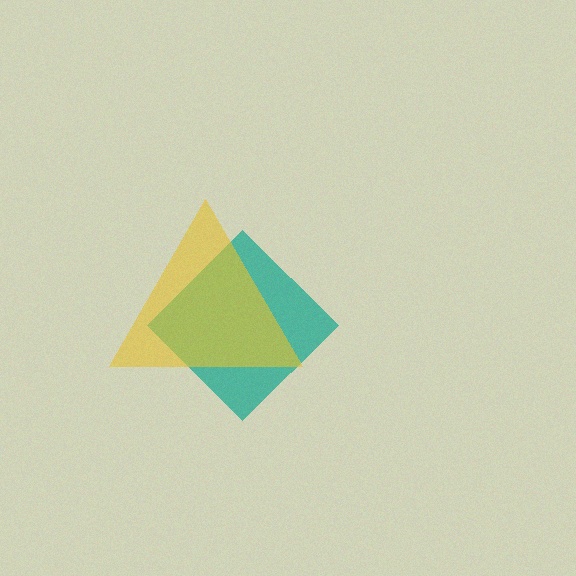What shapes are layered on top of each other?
The layered shapes are: a teal diamond, a yellow triangle.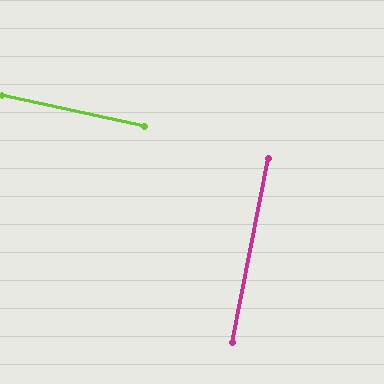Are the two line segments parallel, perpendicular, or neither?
Perpendicular — they meet at approximately 89°.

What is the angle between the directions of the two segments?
Approximately 89 degrees.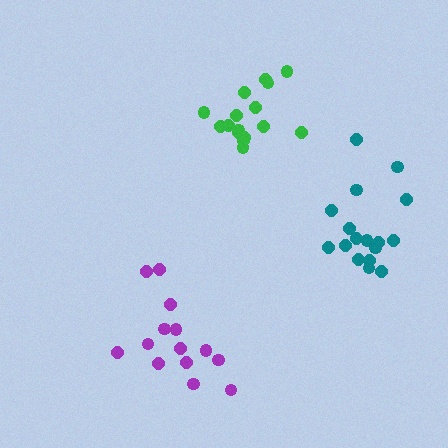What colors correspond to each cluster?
The clusters are colored: purple, green, teal.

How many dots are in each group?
Group 1: 14 dots, Group 2: 16 dots, Group 3: 17 dots (47 total).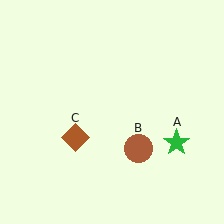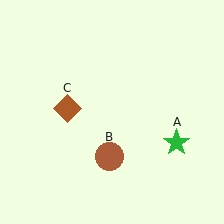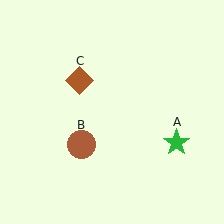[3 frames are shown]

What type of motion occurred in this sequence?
The brown circle (object B), brown diamond (object C) rotated clockwise around the center of the scene.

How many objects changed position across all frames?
2 objects changed position: brown circle (object B), brown diamond (object C).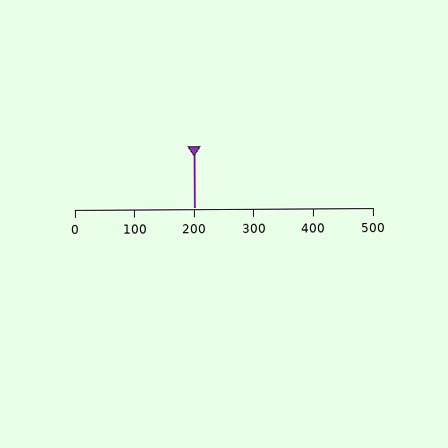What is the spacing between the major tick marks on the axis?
The major ticks are spaced 100 apart.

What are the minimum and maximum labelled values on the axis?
The axis runs from 0 to 500.